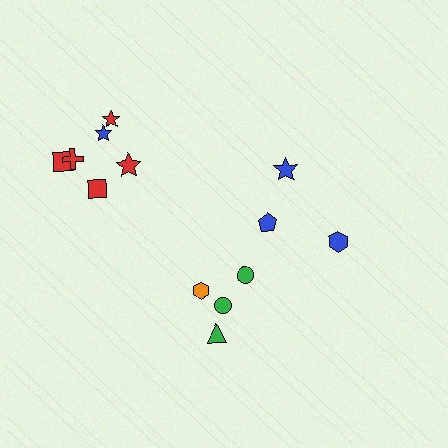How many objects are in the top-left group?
There are 6 objects.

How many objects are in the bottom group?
There are 4 objects.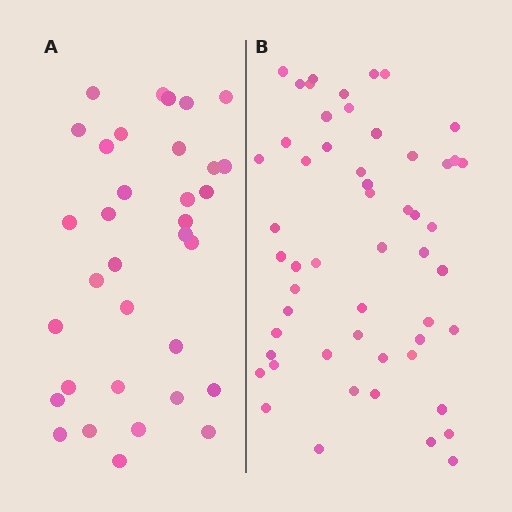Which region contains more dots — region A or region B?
Region B (the right region) has more dots.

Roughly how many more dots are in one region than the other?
Region B has approximately 20 more dots than region A.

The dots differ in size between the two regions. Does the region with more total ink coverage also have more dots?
No. Region A has more total ink coverage because its dots are larger, but region B actually contains more individual dots. Total area can be misleading — the number of items is what matters here.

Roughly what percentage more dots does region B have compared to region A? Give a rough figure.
About 60% more.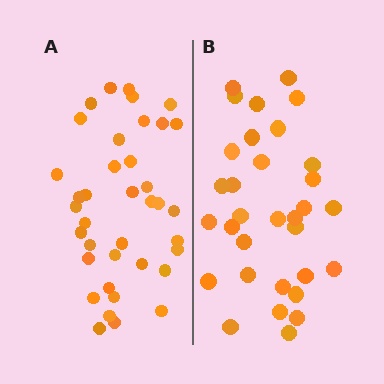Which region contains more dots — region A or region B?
Region A (the left region) has more dots.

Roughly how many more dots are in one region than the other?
Region A has about 6 more dots than region B.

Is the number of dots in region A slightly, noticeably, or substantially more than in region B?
Region A has only slightly more — the two regions are fairly close. The ratio is roughly 1.2 to 1.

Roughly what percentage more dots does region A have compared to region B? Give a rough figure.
About 20% more.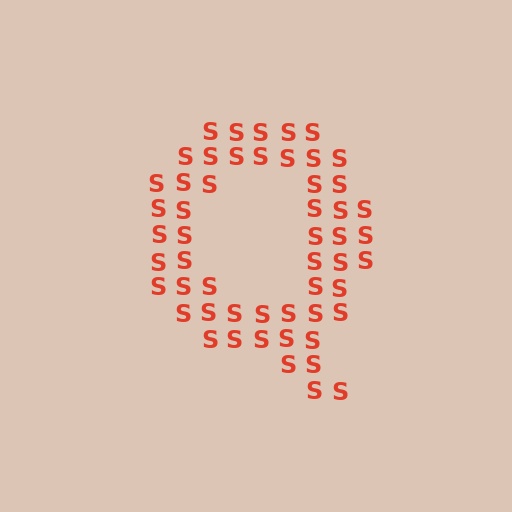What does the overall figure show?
The overall figure shows the letter Q.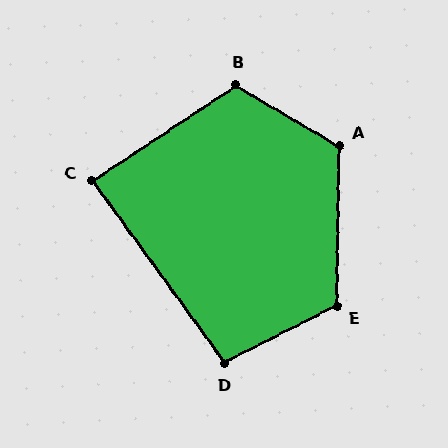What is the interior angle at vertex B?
Approximately 116 degrees (obtuse).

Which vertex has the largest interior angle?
A, at approximately 120 degrees.